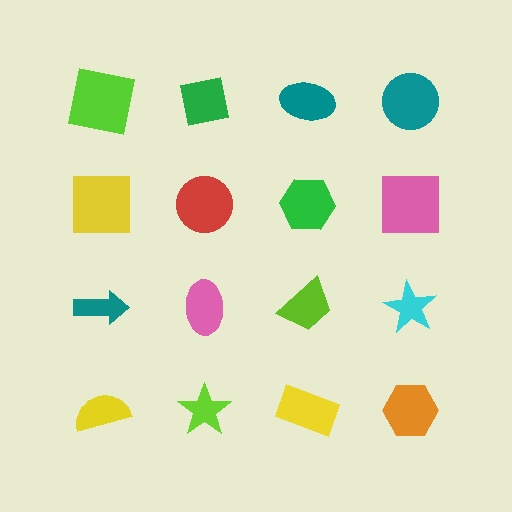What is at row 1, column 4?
A teal circle.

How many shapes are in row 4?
4 shapes.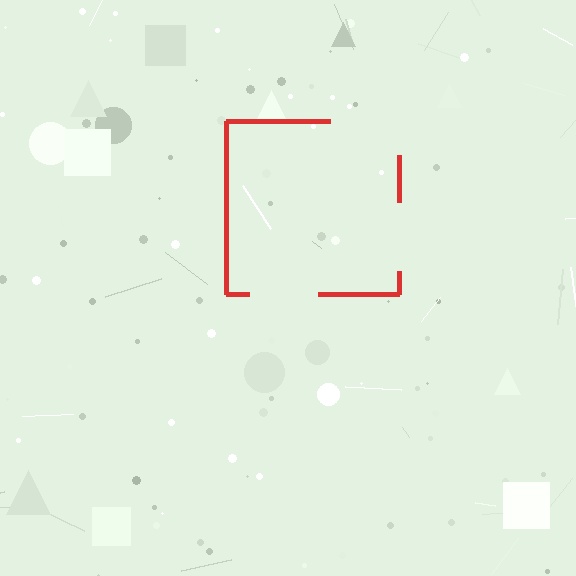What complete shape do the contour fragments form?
The contour fragments form a square.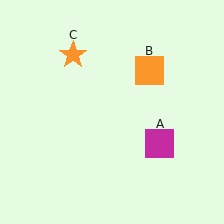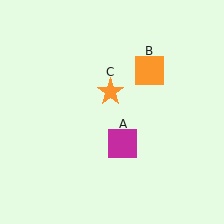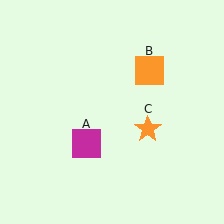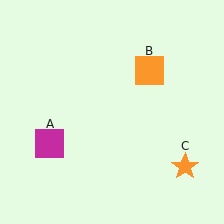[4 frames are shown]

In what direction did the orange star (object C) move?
The orange star (object C) moved down and to the right.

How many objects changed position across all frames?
2 objects changed position: magenta square (object A), orange star (object C).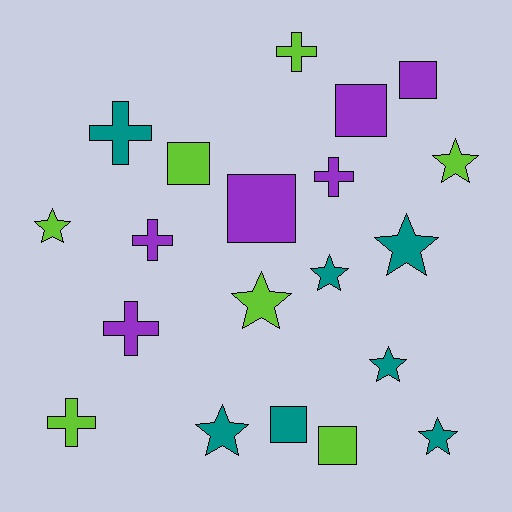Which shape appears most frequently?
Star, with 8 objects.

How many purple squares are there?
There are 3 purple squares.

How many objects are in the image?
There are 20 objects.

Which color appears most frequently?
Lime, with 7 objects.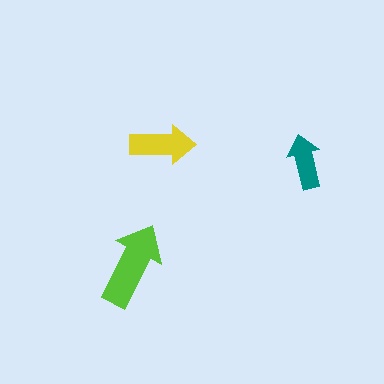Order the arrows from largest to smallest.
the lime one, the yellow one, the teal one.